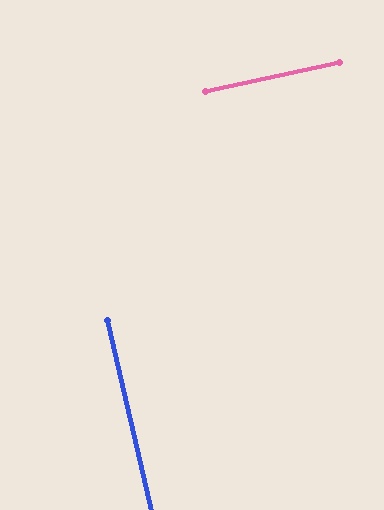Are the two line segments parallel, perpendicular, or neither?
Perpendicular — they meet at approximately 89°.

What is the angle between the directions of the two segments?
Approximately 89 degrees.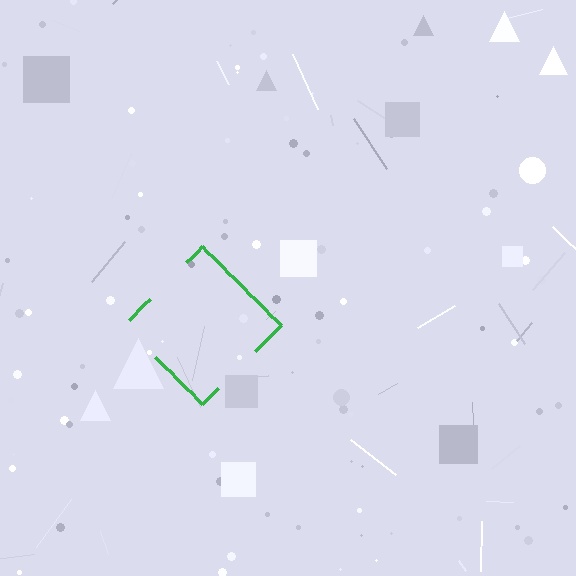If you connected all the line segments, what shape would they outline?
They would outline a diamond.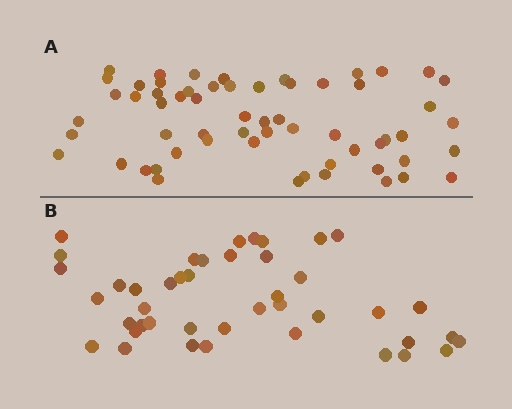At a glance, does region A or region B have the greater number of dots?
Region A (the top region) has more dots.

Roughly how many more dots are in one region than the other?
Region A has approximately 15 more dots than region B.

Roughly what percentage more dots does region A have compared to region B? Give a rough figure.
About 40% more.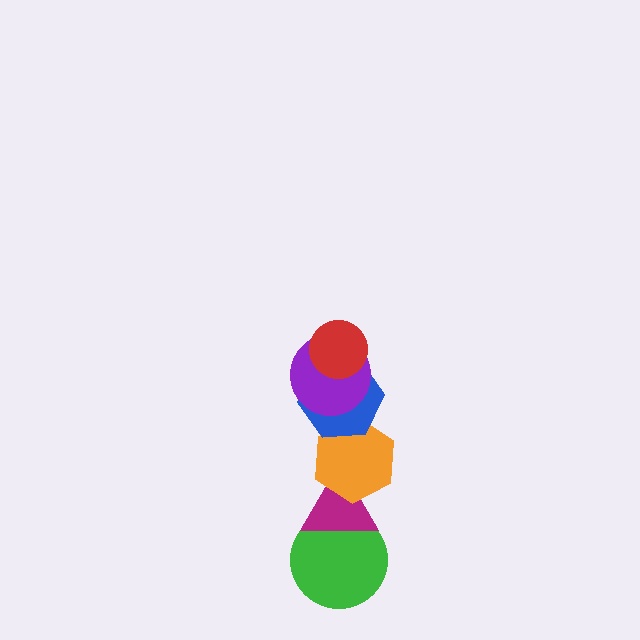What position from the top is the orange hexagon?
The orange hexagon is 4th from the top.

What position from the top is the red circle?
The red circle is 1st from the top.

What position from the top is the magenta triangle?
The magenta triangle is 5th from the top.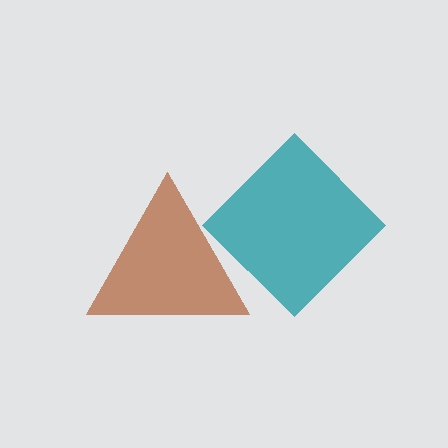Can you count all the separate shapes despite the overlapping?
Yes, there are 2 separate shapes.